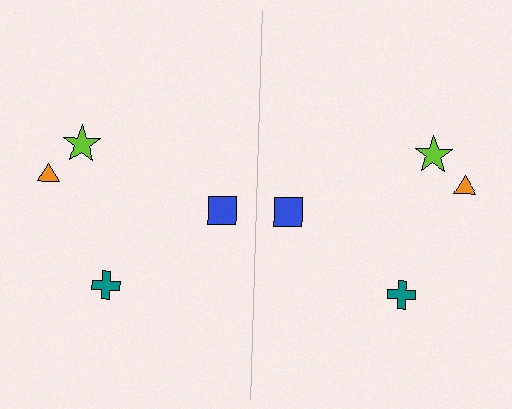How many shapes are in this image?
There are 8 shapes in this image.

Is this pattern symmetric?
Yes, this pattern has bilateral (reflection) symmetry.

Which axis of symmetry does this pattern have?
The pattern has a vertical axis of symmetry running through the center of the image.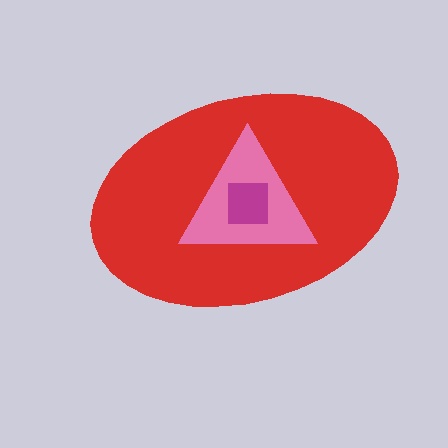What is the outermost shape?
The red ellipse.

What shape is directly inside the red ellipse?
The pink triangle.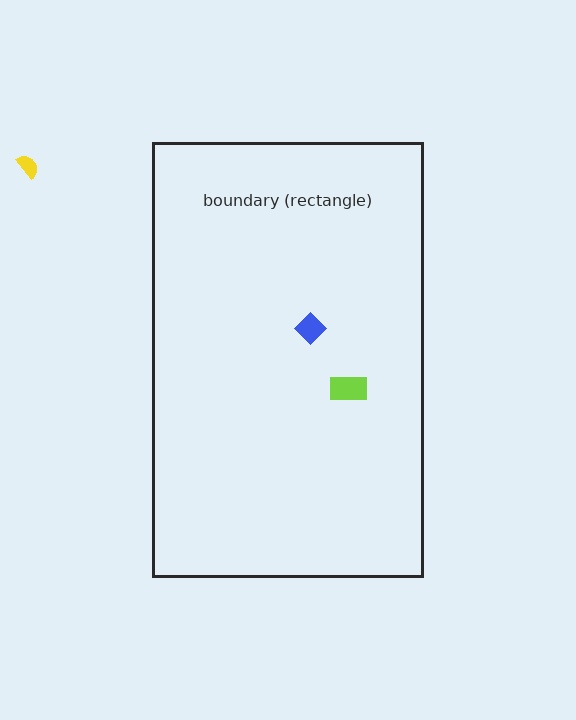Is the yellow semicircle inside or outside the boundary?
Outside.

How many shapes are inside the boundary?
2 inside, 1 outside.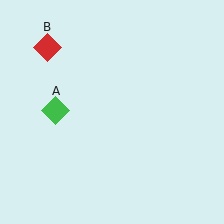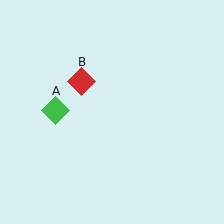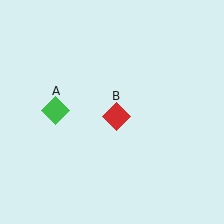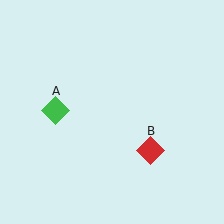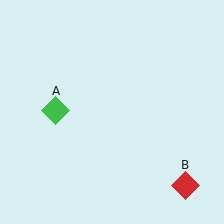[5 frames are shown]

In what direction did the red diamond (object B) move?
The red diamond (object B) moved down and to the right.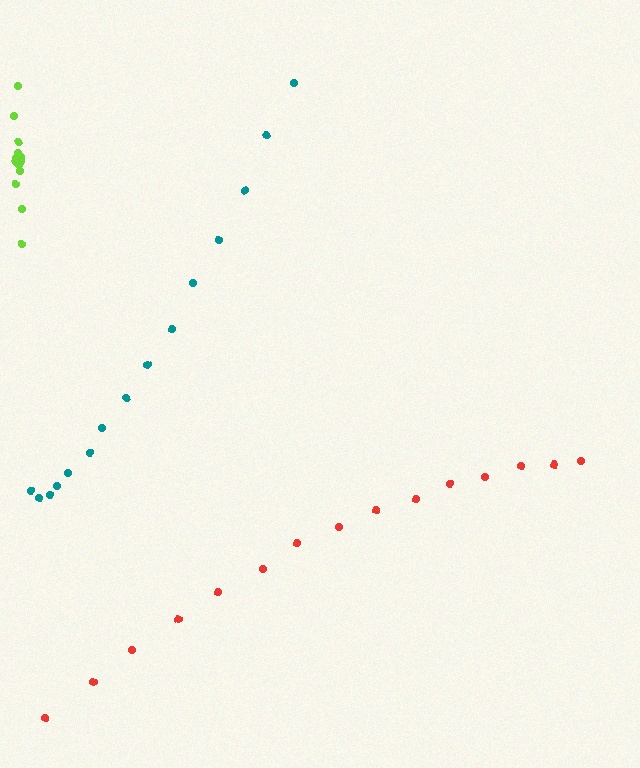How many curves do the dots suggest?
There are 3 distinct paths.